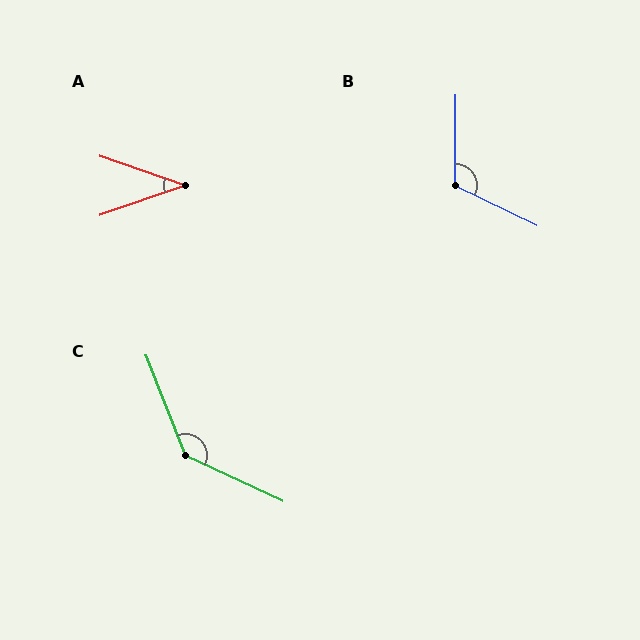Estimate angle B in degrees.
Approximately 115 degrees.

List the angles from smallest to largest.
A (38°), B (115°), C (136°).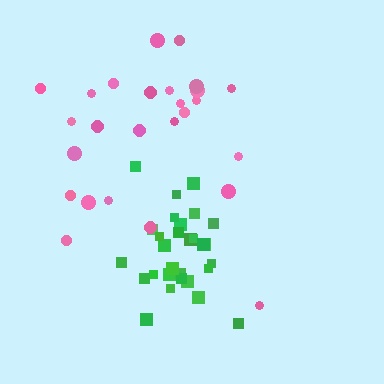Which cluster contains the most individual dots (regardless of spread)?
Green (30).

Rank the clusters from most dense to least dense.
green, pink.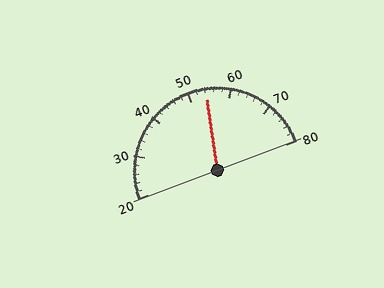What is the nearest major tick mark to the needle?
The nearest major tick mark is 50.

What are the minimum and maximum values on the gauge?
The gauge ranges from 20 to 80.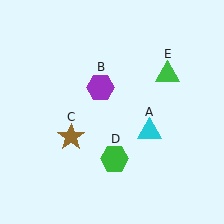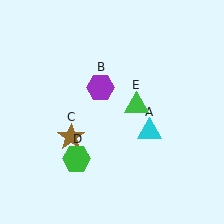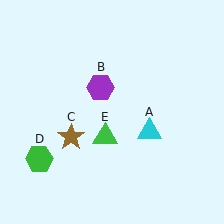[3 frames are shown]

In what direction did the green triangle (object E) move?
The green triangle (object E) moved down and to the left.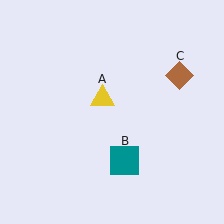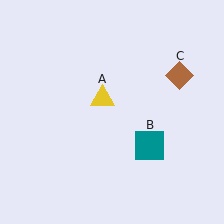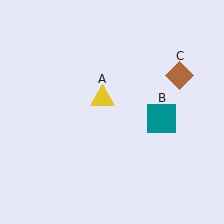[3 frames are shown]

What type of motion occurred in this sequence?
The teal square (object B) rotated counterclockwise around the center of the scene.